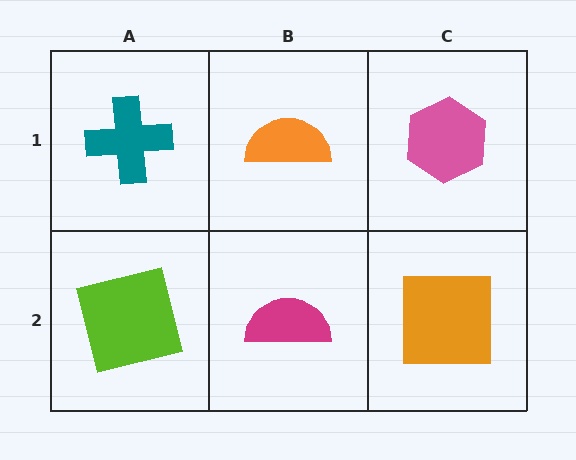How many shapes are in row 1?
3 shapes.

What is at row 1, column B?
An orange semicircle.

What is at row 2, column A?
A lime square.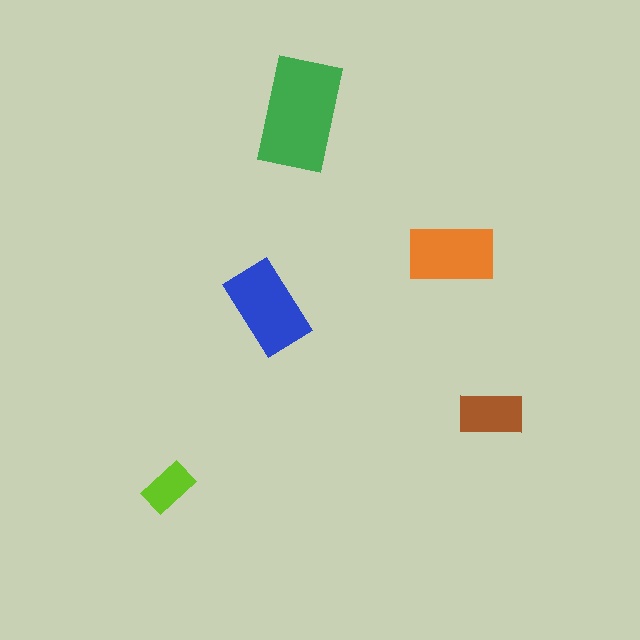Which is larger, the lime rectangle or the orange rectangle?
The orange one.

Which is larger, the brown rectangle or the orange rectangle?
The orange one.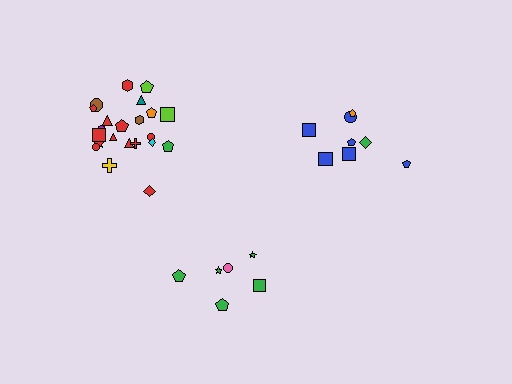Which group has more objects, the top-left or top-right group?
The top-left group.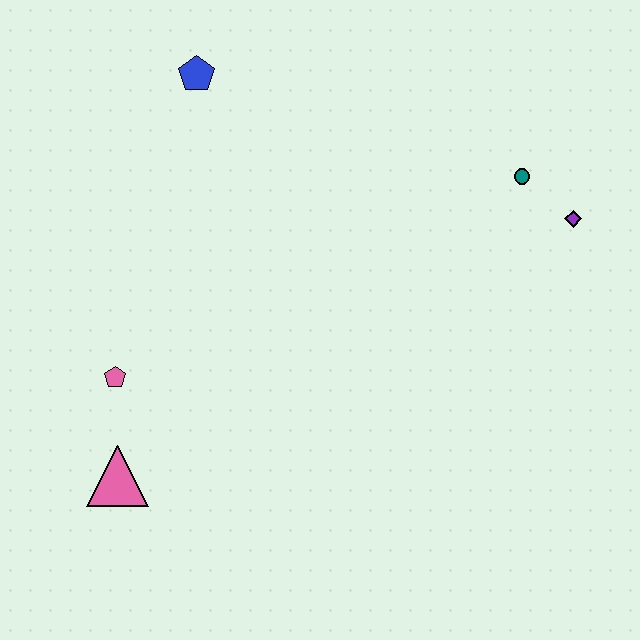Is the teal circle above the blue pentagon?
No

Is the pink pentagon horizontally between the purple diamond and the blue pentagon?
No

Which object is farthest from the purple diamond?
The pink triangle is farthest from the purple diamond.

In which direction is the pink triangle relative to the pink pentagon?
The pink triangle is below the pink pentagon.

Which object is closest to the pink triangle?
The pink pentagon is closest to the pink triangle.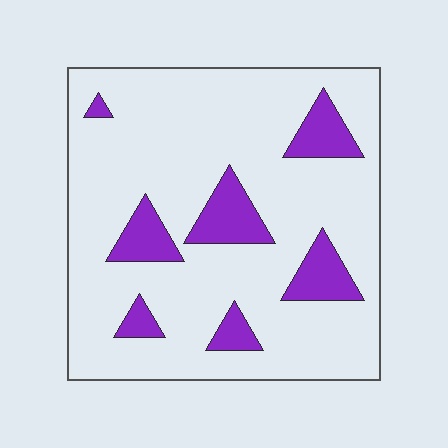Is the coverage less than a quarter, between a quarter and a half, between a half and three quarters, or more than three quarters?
Less than a quarter.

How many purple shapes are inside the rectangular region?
7.